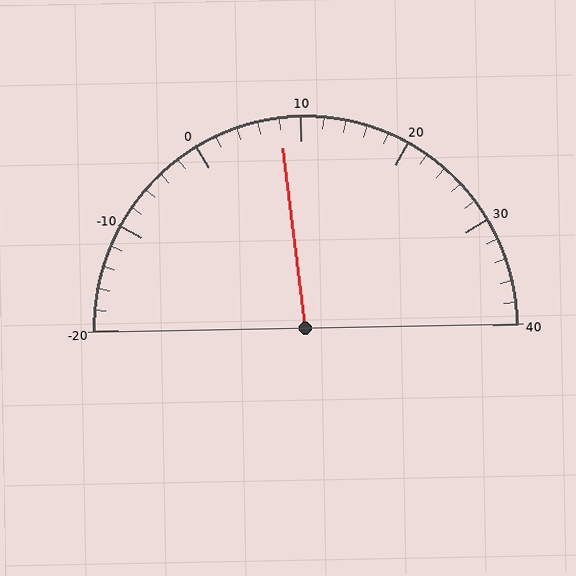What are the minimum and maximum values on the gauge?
The gauge ranges from -20 to 40.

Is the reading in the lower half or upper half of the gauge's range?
The reading is in the lower half of the range (-20 to 40).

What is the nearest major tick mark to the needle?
The nearest major tick mark is 10.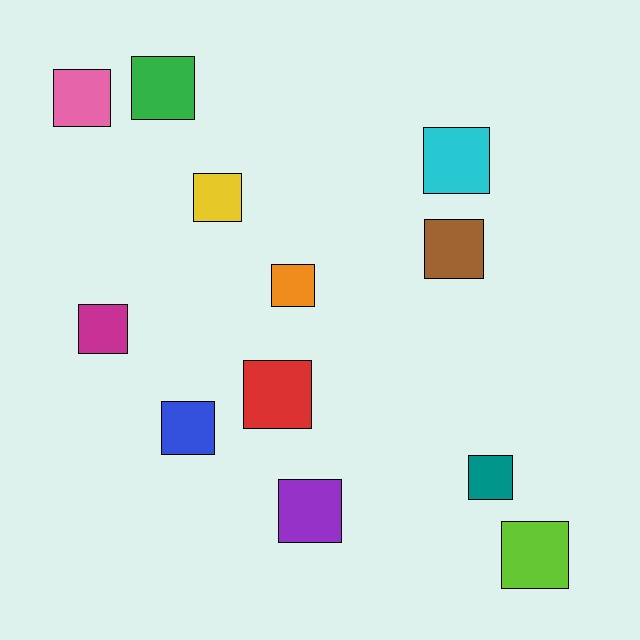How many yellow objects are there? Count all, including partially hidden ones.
There is 1 yellow object.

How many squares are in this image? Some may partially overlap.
There are 12 squares.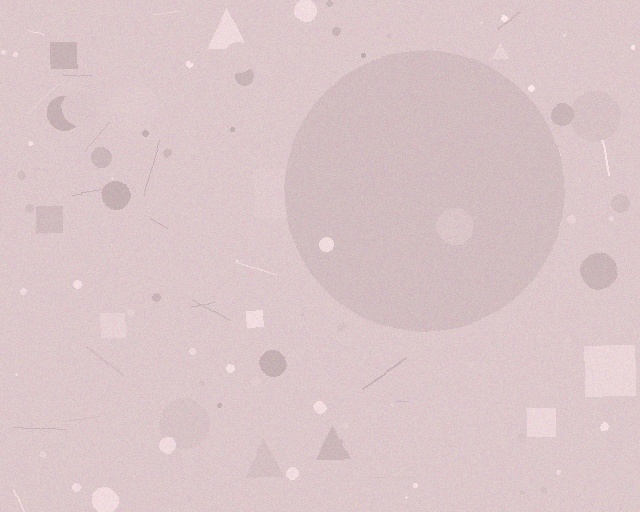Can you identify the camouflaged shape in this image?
The camouflaged shape is a circle.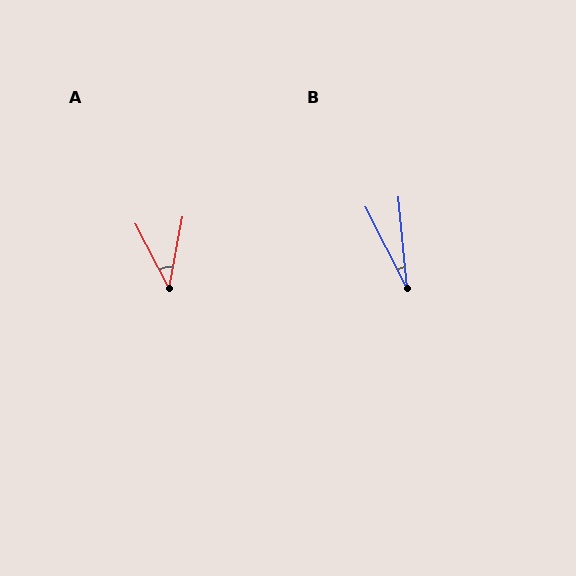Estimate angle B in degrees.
Approximately 22 degrees.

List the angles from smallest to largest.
B (22°), A (38°).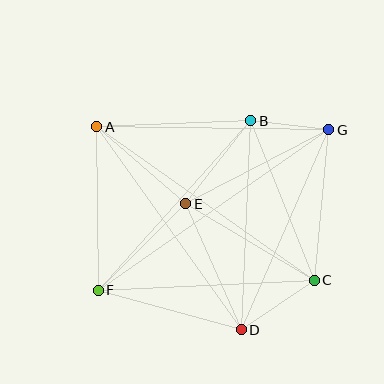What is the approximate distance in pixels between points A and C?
The distance between A and C is approximately 267 pixels.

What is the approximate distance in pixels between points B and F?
The distance between B and F is approximately 228 pixels.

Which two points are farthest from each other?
Points F and G are farthest from each other.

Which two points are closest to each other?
Points B and G are closest to each other.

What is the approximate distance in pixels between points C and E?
The distance between C and E is approximately 150 pixels.